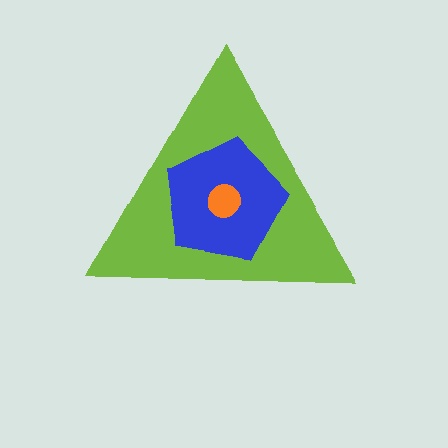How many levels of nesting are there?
3.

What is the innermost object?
The orange circle.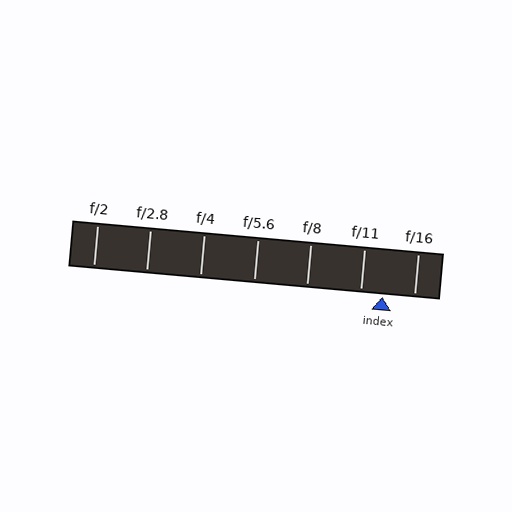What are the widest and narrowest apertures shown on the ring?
The widest aperture shown is f/2 and the narrowest is f/16.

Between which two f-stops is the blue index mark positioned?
The index mark is between f/11 and f/16.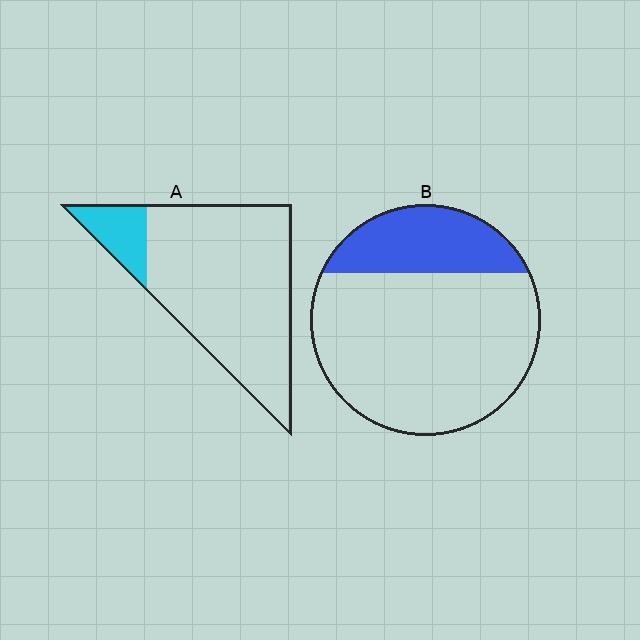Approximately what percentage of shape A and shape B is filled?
A is approximately 15% and B is approximately 25%.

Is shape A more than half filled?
No.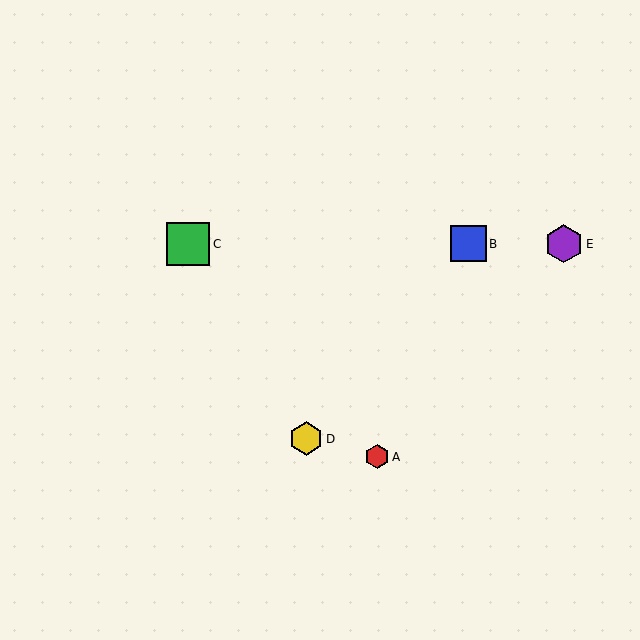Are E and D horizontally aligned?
No, E is at y≈244 and D is at y≈439.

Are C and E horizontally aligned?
Yes, both are at y≈244.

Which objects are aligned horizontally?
Objects B, C, E are aligned horizontally.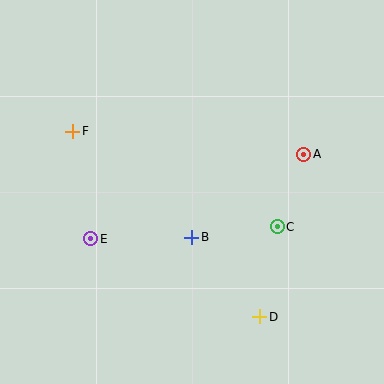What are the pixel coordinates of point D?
Point D is at (260, 317).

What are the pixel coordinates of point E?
Point E is at (91, 239).